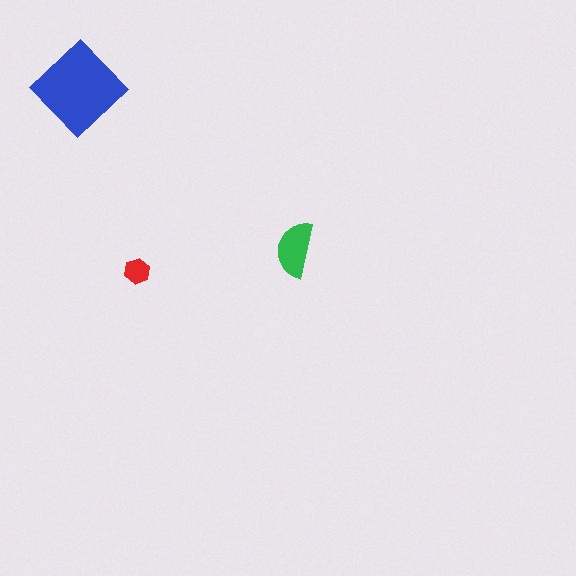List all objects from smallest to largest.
The red hexagon, the green semicircle, the blue diamond.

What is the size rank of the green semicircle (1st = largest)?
2nd.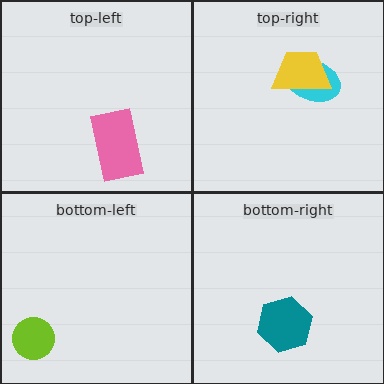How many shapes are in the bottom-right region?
1.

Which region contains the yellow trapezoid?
The top-right region.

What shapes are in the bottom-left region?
The lime circle.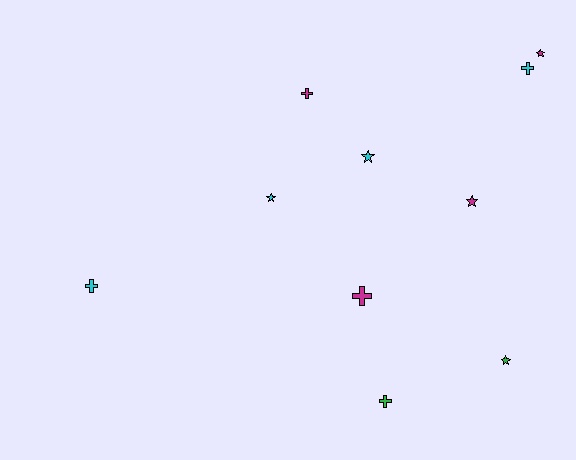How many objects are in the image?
There are 10 objects.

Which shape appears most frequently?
Cross, with 5 objects.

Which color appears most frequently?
Cyan, with 4 objects.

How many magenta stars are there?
There are 2 magenta stars.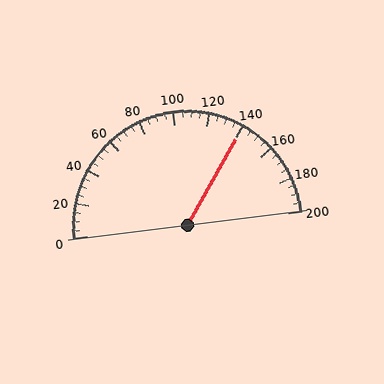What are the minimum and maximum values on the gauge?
The gauge ranges from 0 to 200.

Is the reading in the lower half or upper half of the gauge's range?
The reading is in the upper half of the range (0 to 200).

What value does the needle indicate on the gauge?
The needle indicates approximately 140.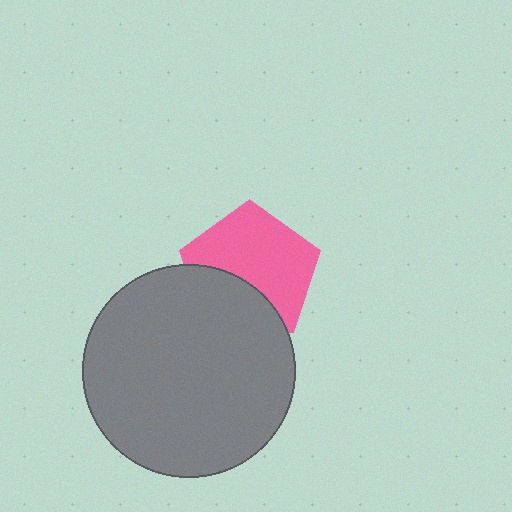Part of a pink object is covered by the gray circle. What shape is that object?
It is a pentagon.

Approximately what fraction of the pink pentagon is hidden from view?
Roughly 35% of the pink pentagon is hidden behind the gray circle.